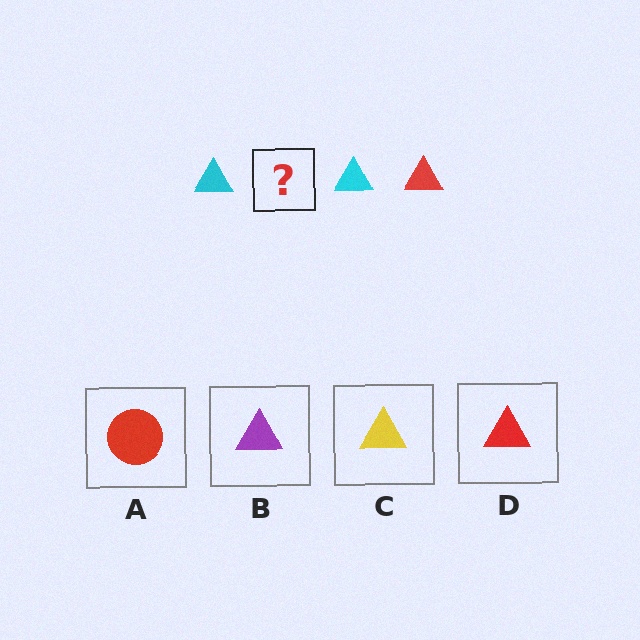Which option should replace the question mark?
Option D.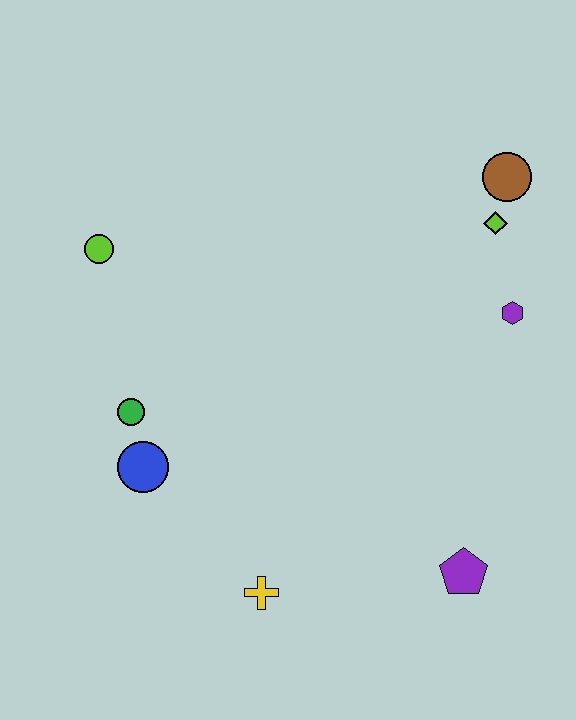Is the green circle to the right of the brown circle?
No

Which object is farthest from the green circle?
The brown circle is farthest from the green circle.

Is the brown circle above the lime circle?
Yes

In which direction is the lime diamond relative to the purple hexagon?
The lime diamond is above the purple hexagon.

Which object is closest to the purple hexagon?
The lime diamond is closest to the purple hexagon.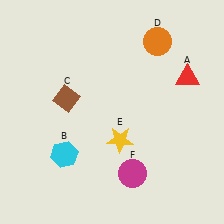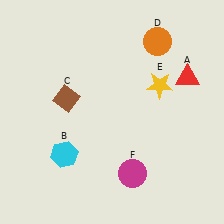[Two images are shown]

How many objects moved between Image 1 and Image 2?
1 object moved between the two images.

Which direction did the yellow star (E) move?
The yellow star (E) moved up.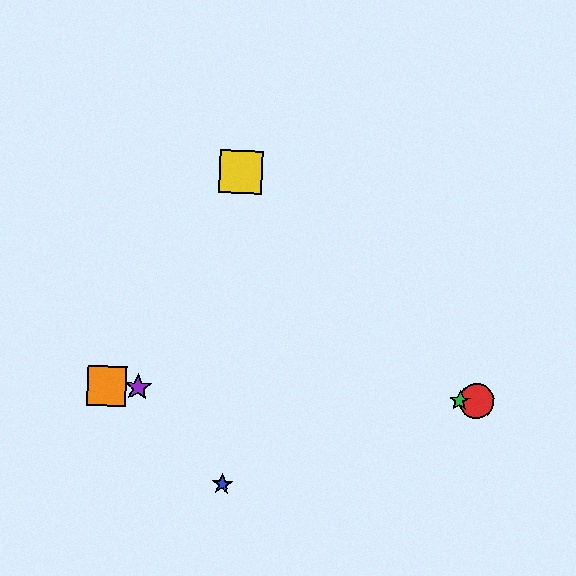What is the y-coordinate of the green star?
The green star is at y≈401.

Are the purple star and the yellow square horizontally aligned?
No, the purple star is at y≈387 and the yellow square is at y≈172.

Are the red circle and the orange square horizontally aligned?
Yes, both are at y≈401.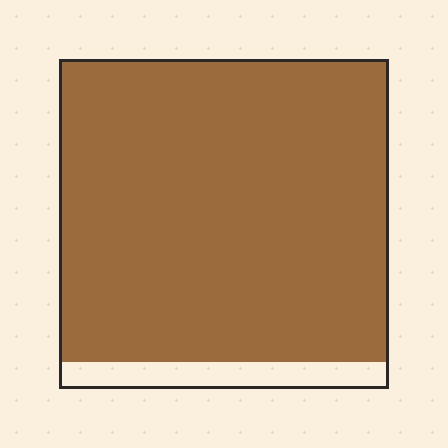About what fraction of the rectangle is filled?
About nine tenths (9/10).